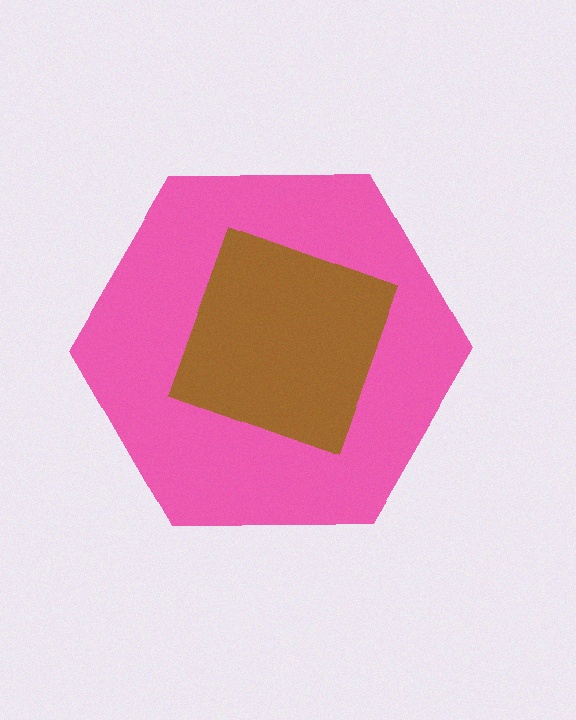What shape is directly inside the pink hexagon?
The brown diamond.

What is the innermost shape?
The brown diamond.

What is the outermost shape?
The pink hexagon.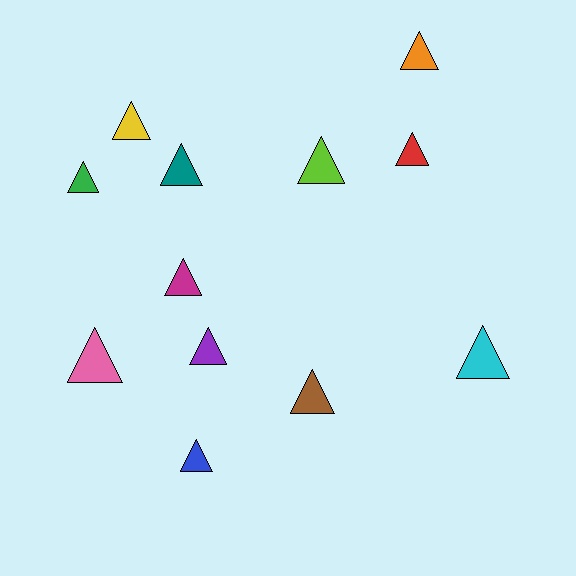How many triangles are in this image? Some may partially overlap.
There are 12 triangles.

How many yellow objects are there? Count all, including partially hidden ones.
There is 1 yellow object.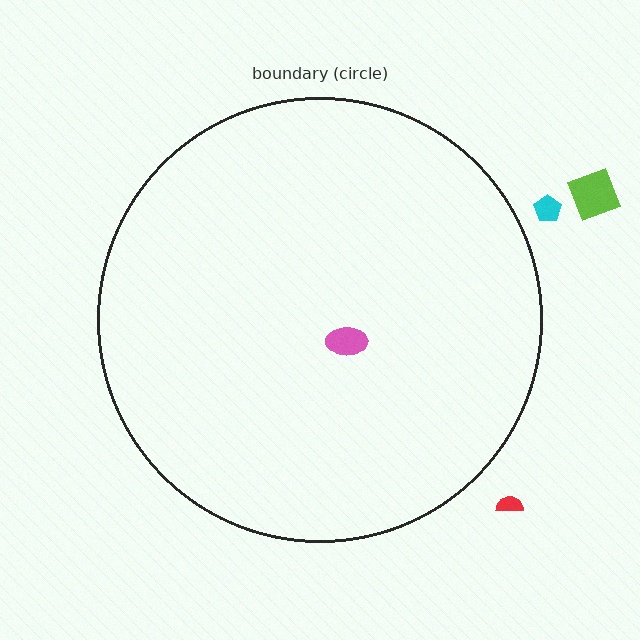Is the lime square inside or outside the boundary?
Outside.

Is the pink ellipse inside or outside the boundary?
Inside.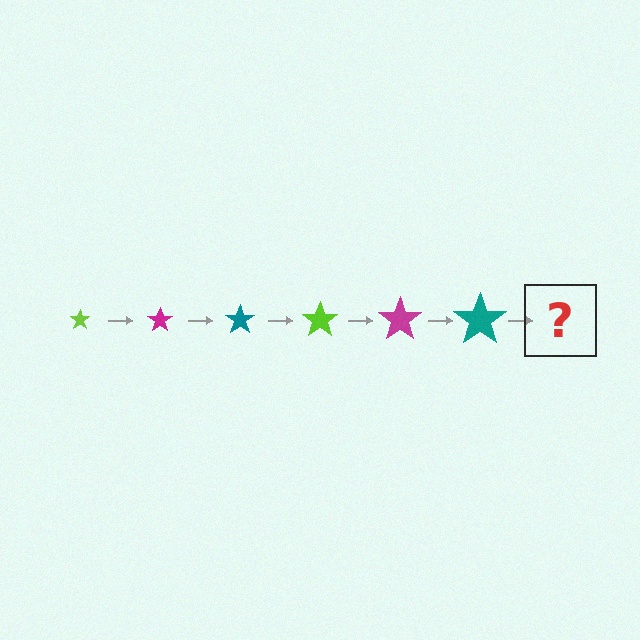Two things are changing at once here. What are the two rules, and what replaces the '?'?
The two rules are that the star grows larger each step and the color cycles through lime, magenta, and teal. The '?' should be a lime star, larger than the previous one.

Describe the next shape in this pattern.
It should be a lime star, larger than the previous one.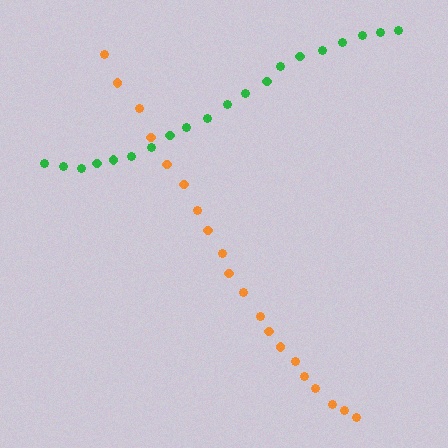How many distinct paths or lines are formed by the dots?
There are 2 distinct paths.